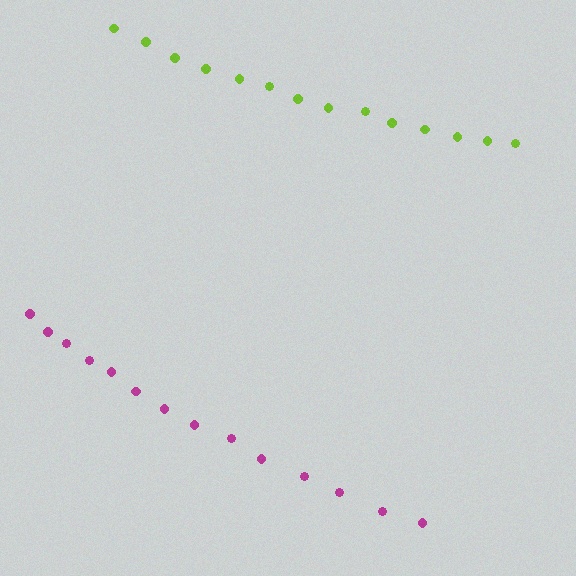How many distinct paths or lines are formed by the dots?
There are 2 distinct paths.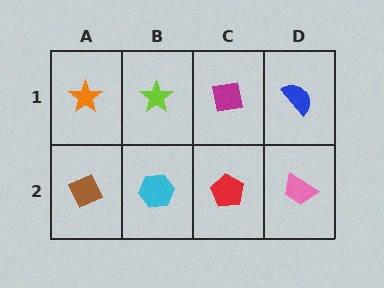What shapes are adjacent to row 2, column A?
An orange star (row 1, column A), a cyan hexagon (row 2, column B).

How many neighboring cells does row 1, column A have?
2.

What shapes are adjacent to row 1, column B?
A cyan hexagon (row 2, column B), an orange star (row 1, column A), a magenta square (row 1, column C).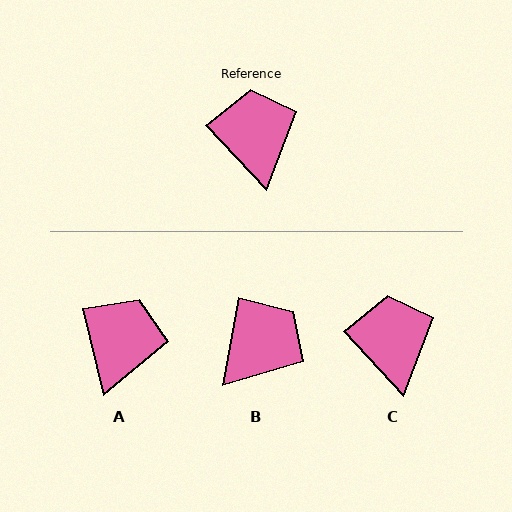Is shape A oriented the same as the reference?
No, it is off by about 30 degrees.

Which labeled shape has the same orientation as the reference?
C.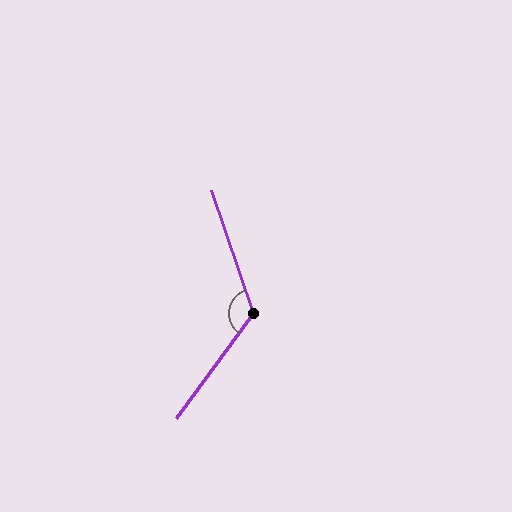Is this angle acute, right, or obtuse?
It is obtuse.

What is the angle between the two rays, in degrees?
Approximately 125 degrees.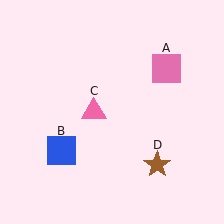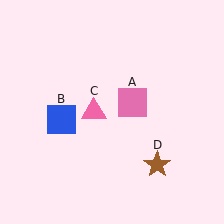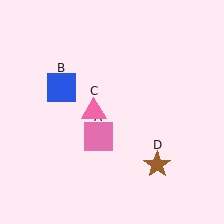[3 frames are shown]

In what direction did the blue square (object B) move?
The blue square (object B) moved up.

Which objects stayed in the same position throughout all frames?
Pink triangle (object C) and brown star (object D) remained stationary.